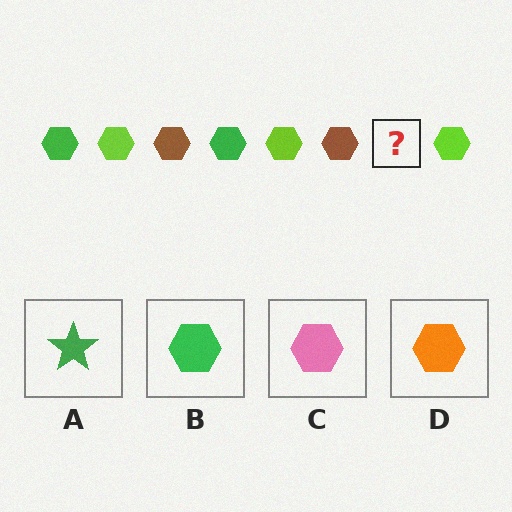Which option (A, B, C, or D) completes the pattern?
B.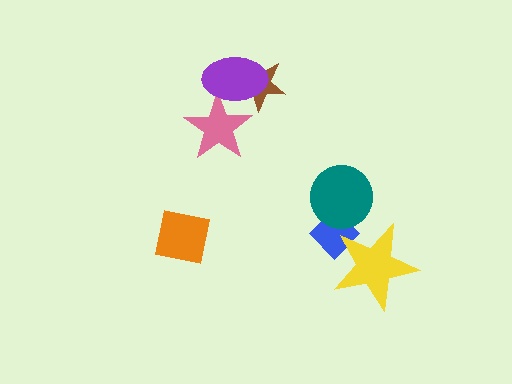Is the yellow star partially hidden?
No, no other shape covers it.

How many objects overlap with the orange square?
0 objects overlap with the orange square.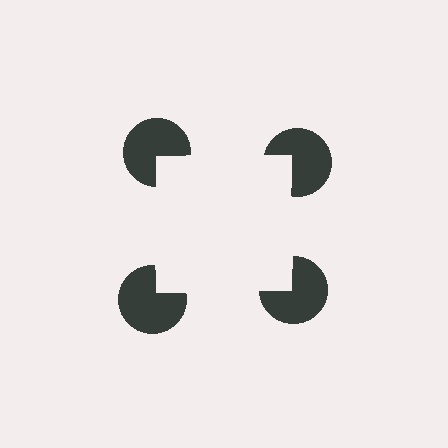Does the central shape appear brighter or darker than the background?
It typically appears slightly brighter than the background, even though no actual brightness change is drawn.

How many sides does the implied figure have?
4 sides.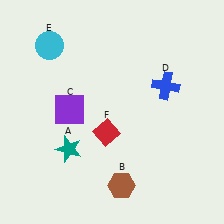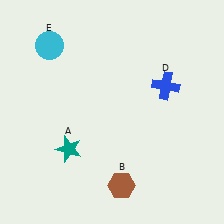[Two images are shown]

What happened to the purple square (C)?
The purple square (C) was removed in Image 2. It was in the top-left area of Image 1.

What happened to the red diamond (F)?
The red diamond (F) was removed in Image 2. It was in the bottom-left area of Image 1.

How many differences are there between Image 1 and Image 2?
There are 2 differences between the two images.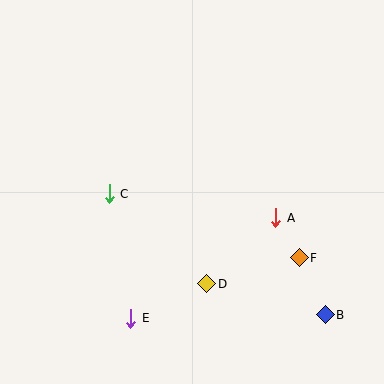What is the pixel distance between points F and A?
The distance between F and A is 47 pixels.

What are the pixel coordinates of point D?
Point D is at (207, 284).